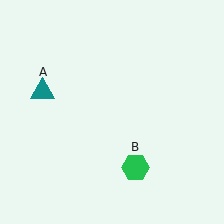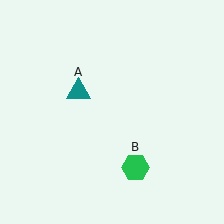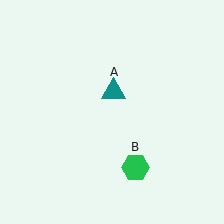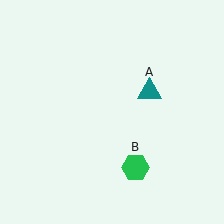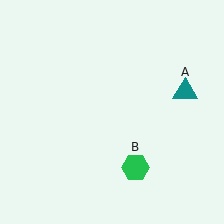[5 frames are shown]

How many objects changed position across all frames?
1 object changed position: teal triangle (object A).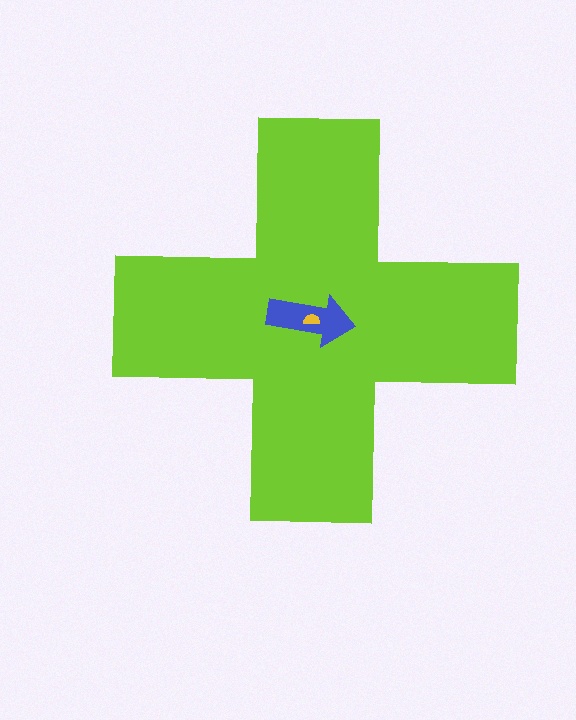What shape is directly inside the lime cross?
The blue arrow.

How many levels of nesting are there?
3.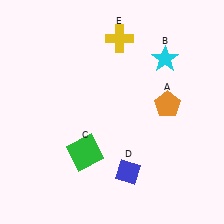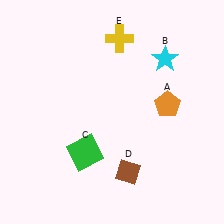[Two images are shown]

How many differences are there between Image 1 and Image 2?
There is 1 difference between the two images.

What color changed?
The diamond (D) changed from blue in Image 1 to brown in Image 2.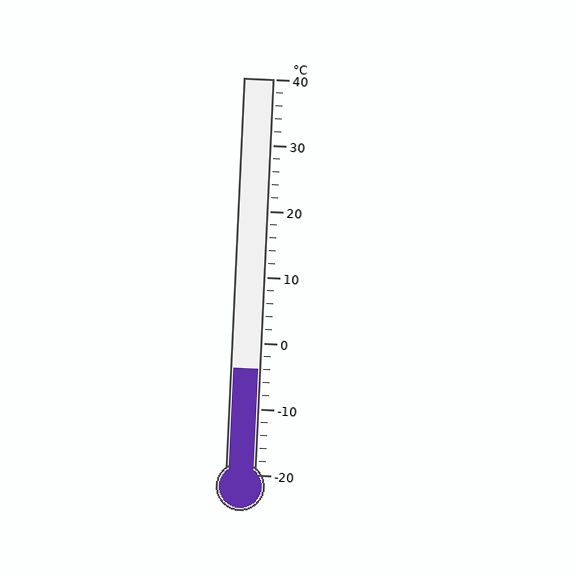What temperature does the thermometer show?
The thermometer shows approximately -4°C.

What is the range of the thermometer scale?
The thermometer scale ranges from -20°C to 40°C.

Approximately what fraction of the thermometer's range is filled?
The thermometer is filled to approximately 25% of its range.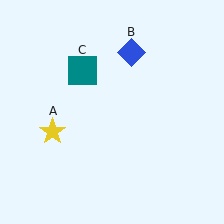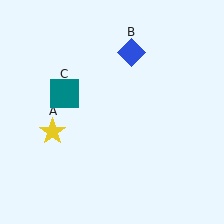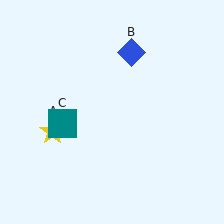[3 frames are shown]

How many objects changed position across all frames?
1 object changed position: teal square (object C).